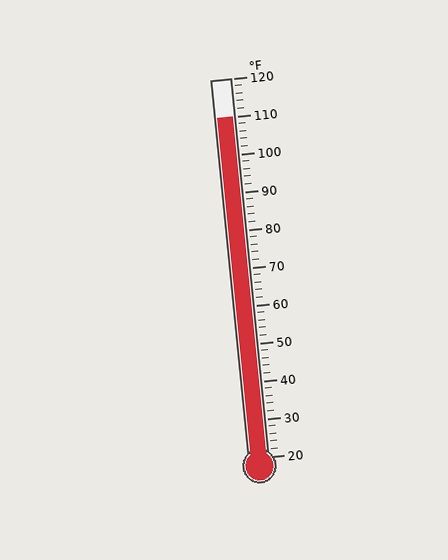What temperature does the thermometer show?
The thermometer shows approximately 110°F.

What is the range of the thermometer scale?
The thermometer scale ranges from 20°F to 120°F.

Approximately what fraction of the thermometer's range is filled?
The thermometer is filled to approximately 90% of its range.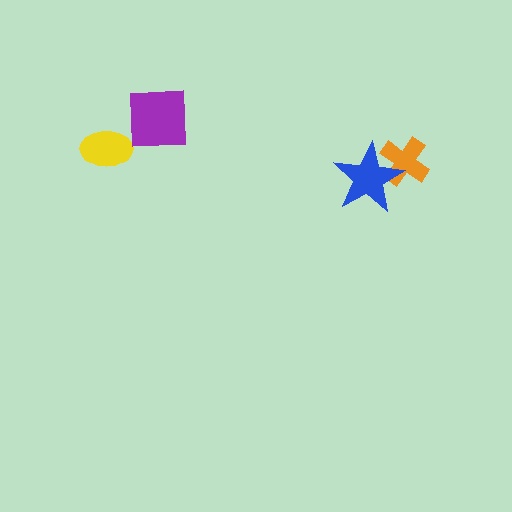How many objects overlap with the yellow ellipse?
0 objects overlap with the yellow ellipse.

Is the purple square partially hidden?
No, no other shape covers it.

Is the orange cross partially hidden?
Yes, it is partially covered by another shape.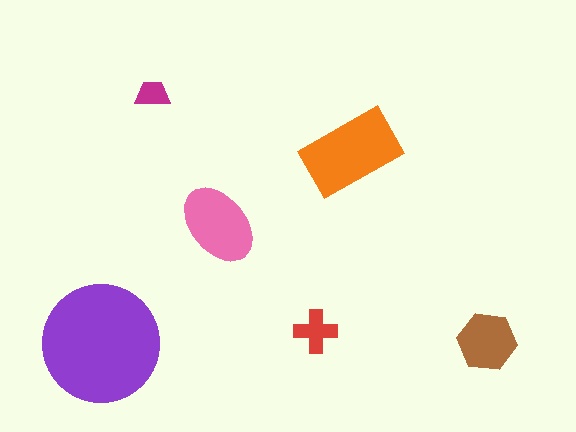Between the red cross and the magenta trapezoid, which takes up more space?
The red cross.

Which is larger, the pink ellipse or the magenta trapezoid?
The pink ellipse.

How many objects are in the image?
There are 6 objects in the image.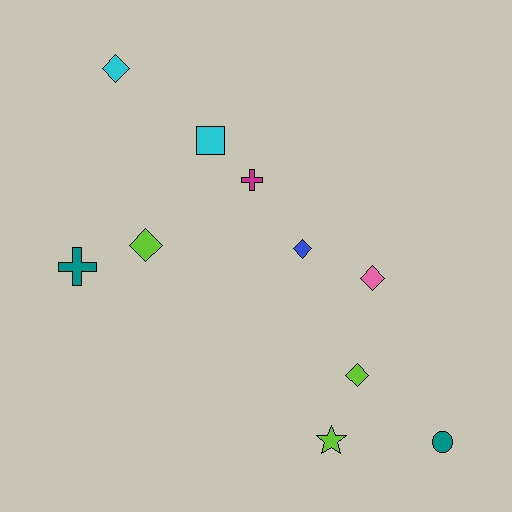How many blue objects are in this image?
There is 1 blue object.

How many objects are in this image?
There are 10 objects.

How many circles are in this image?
There is 1 circle.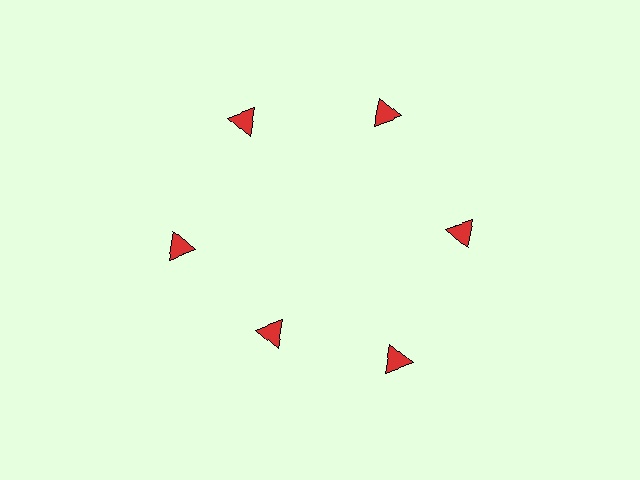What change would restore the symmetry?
The symmetry would be restored by moving it outward, back onto the ring so that all 6 triangles sit at equal angles and equal distance from the center.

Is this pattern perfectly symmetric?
No. The 6 red triangles are arranged in a ring, but one element near the 7 o'clock position is pulled inward toward the center, breaking the 6-fold rotational symmetry.